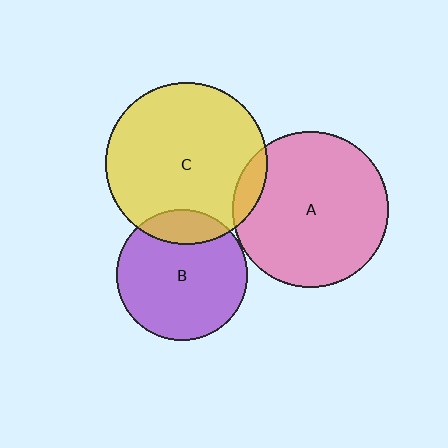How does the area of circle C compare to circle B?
Approximately 1.5 times.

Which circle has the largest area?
Circle C (yellow).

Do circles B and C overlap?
Yes.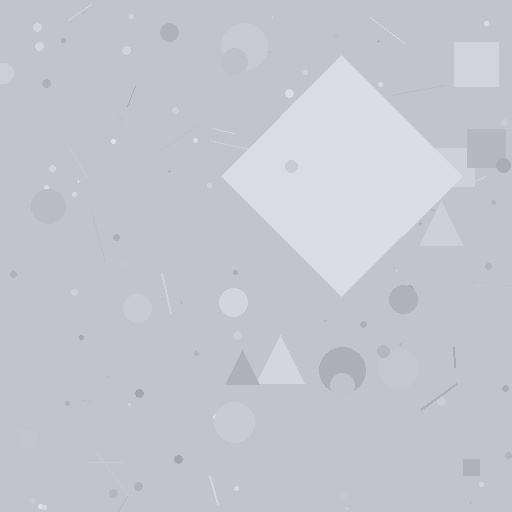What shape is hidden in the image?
A diamond is hidden in the image.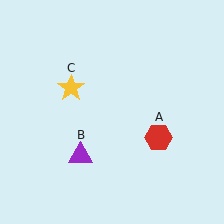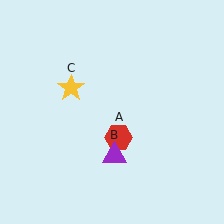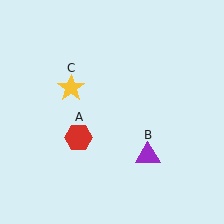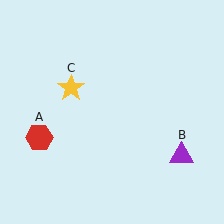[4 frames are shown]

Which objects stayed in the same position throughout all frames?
Yellow star (object C) remained stationary.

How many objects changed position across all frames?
2 objects changed position: red hexagon (object A), purple triangle (object B).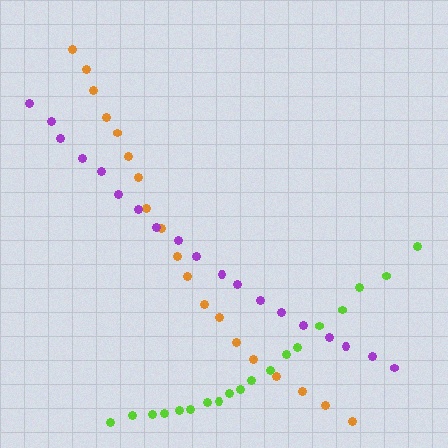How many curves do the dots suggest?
There are 3 distinct paths.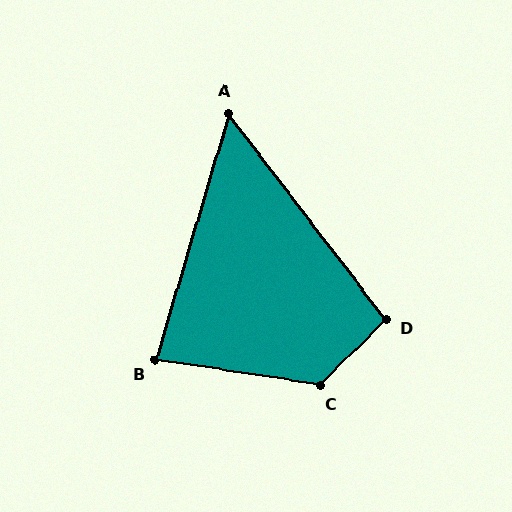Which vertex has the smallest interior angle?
A, at approximately 54 degrees.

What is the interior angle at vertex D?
Approximately 98 degrees (obtuse).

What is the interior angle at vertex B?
Approximately 82 degrees (acute).